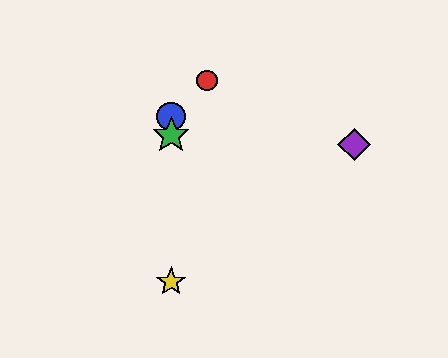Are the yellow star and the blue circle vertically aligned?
Yes, both are at x≈171.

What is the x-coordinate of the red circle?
The red circle is at x≈207.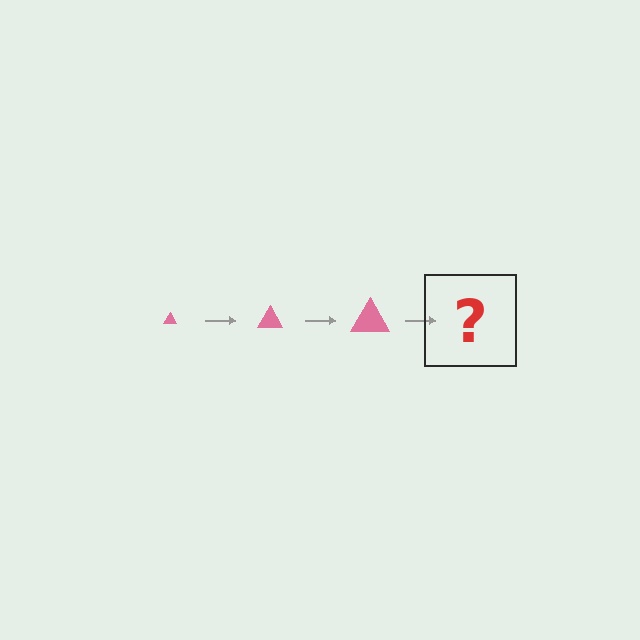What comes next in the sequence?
The next element should be a pink triangle, larger than the previous one.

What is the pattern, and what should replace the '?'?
The pattern is that the triangle gets progressively larger each step. The '?' should be a pink triangle, larger than the previous one.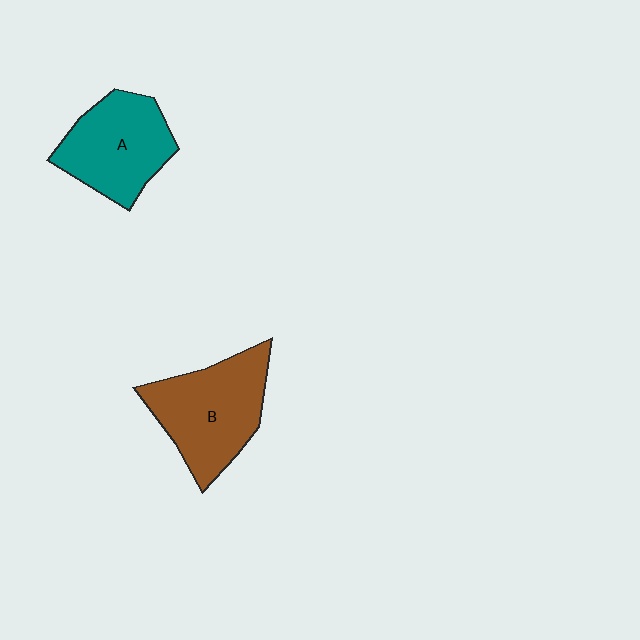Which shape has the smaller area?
Shape A (teal).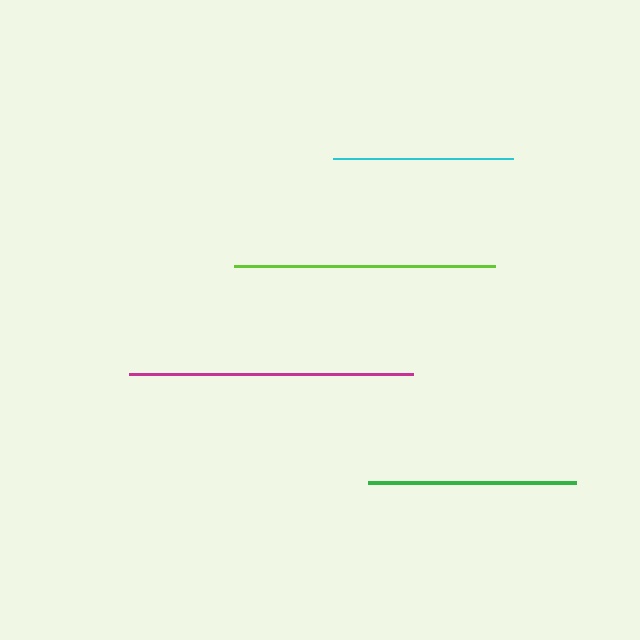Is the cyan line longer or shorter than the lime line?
The lime line is longer than the cyan line.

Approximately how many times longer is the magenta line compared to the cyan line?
The magenta line is approximately 1.6 times the length of the cyan line.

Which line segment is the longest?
The magenta line is the longest at approximately 284 pixels.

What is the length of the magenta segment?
The magenta segment is approximately 284 pixels long.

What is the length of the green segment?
The green segment is approximately 207 pixels long.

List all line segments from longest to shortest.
From longest to shortest: magenta, lime, green, cyan.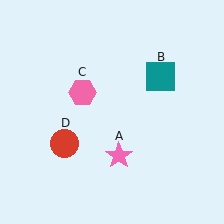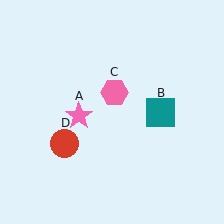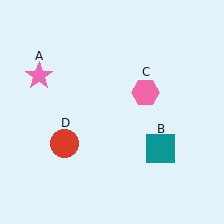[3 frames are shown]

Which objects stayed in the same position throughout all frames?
Red circle (object D) remained stationary.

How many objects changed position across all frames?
3 objects changed position: pink star (object A), teal square (object B), pink hexagon (object C).